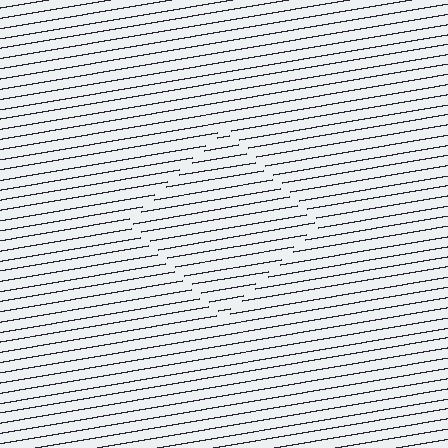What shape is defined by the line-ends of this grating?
An illusory square. The interior of the shape contains the same grating, shifted by half a period — the contour is defined by the phase discontinuity where line-ends from the inner and outer gratings abut.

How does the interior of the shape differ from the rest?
The interior of the shape contains the same grating, shifted by half a period — the contour is defined by the phase discontinuity where line-ends from the inner and outer gratings abut.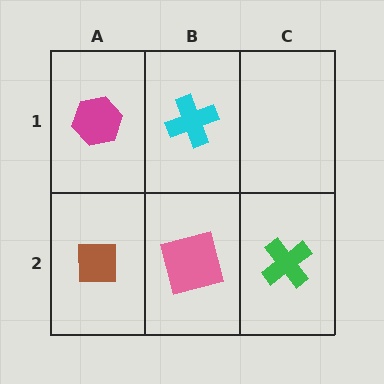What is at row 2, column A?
A brown square.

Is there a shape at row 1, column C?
No, that cell is empty.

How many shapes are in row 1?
2 shapes.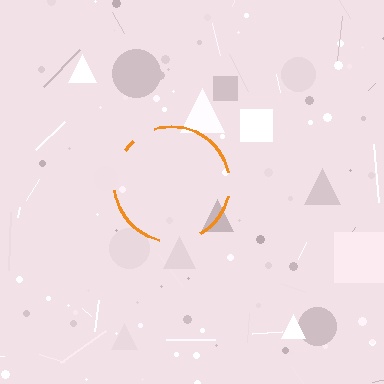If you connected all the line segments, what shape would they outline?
They would outline a circle.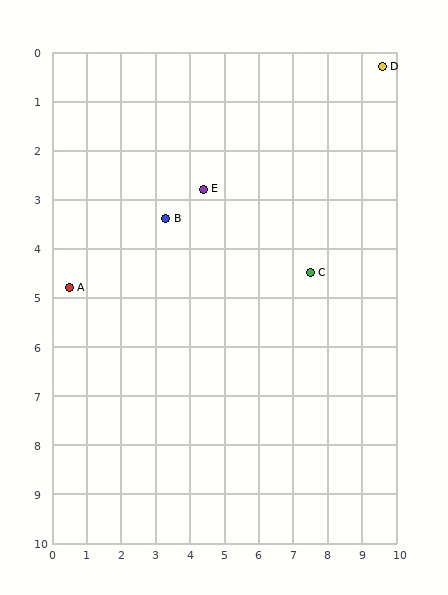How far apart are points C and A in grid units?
Points C and A are about 7.0 grid units apart.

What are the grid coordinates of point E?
Point E is at approximately (4.4, 2.8).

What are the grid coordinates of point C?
Point C is at approximately (7.5, 4.5).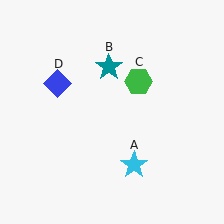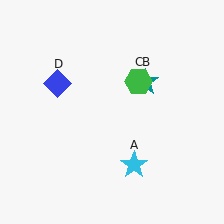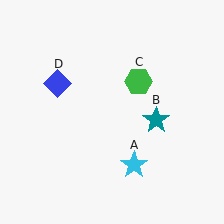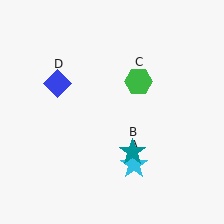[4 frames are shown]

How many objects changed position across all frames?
1 object changed position: teal star (object B).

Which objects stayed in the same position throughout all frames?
Cyan star (object A) and green hexagon (object C) and blue diamond (object D) remained stationary.